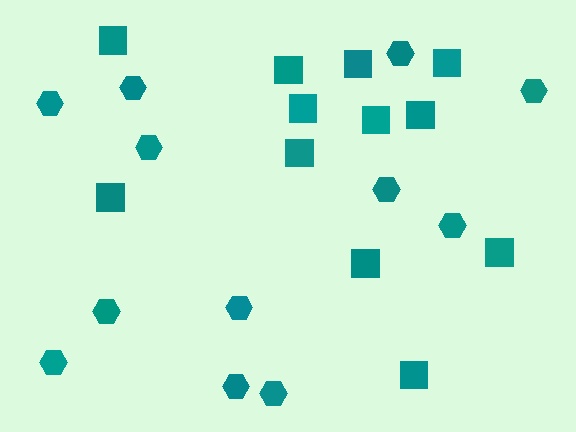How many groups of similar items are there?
There are 2 groups: one group of squares (12) and one group of hexagons (12).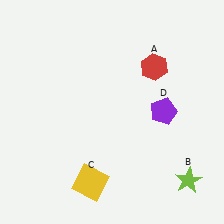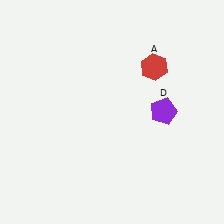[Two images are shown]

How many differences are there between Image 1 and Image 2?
There are 2 differences between the two images.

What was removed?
The yellow square (C), the lime star (B) were removed in Image 2.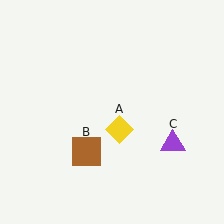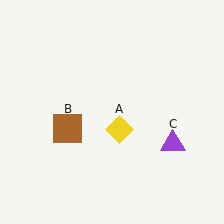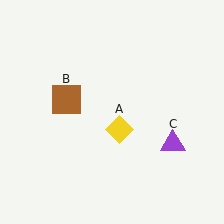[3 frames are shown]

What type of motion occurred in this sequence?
The brown square (object B) rotated clockwise around the center of the scene.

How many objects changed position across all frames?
1 object changed position: brown square (object B).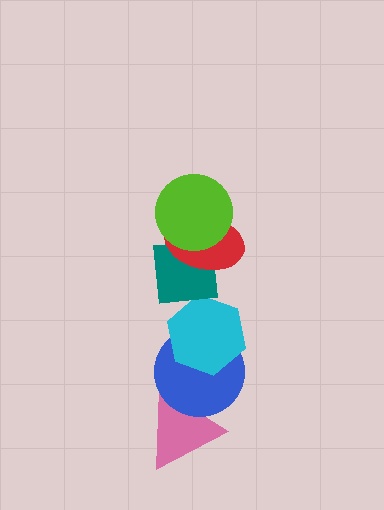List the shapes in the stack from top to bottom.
From top to bottom: the lime circle, the red ellipse, the teal square, the cyan hexagon, the blue circle, the pink triangle.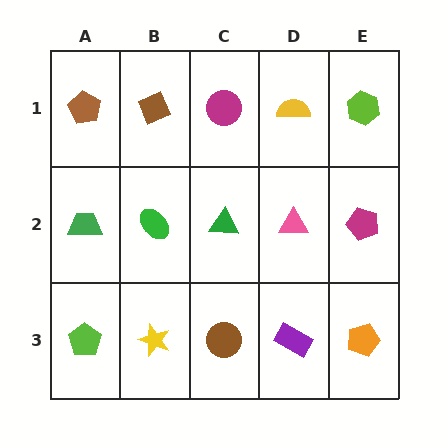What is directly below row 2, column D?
A purple rectangle.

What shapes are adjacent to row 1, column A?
A green trapezoid (row 2, column A), a brown diamond (row 1, column B).